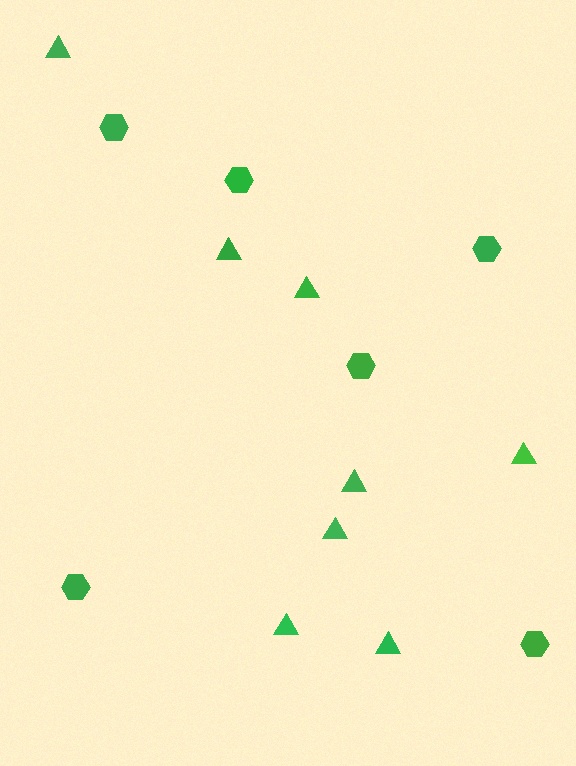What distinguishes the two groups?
There are 2 groups: one group of triangles (8) and one group of hexagons (6).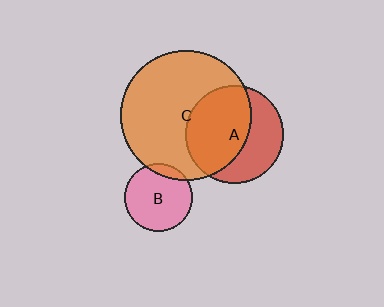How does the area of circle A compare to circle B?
Approximately 2.1 times.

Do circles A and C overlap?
Yes.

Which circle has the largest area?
Circle C (orange).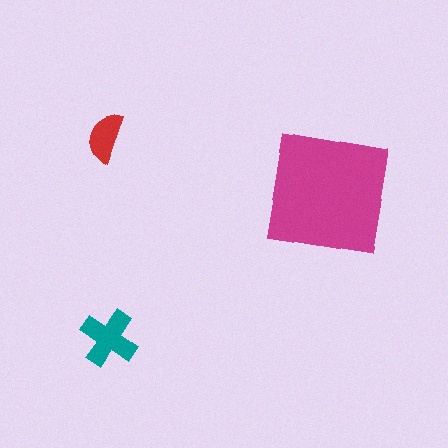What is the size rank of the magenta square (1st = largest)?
1st.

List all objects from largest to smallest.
The magenta square, the teal cross, the red semicircle.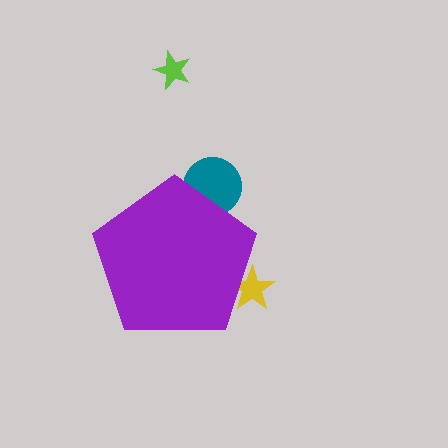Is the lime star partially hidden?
No, the lime star is fully visible.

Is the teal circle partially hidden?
Yes, the teal circle is partially hidden behind the purple pentagon.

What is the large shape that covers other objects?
A purple pentagon.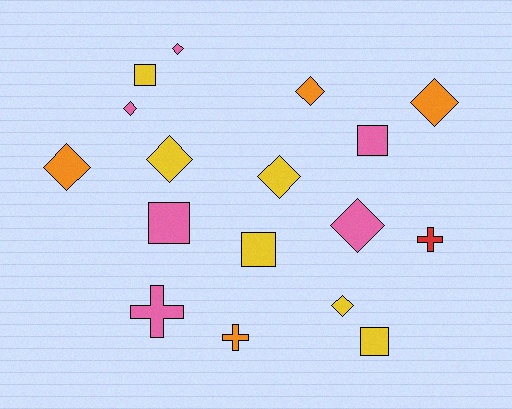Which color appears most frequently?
Pink, with 6 objects.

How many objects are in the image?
There are 17 objects.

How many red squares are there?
There are no red squares.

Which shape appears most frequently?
Diamond, with 9 objects.